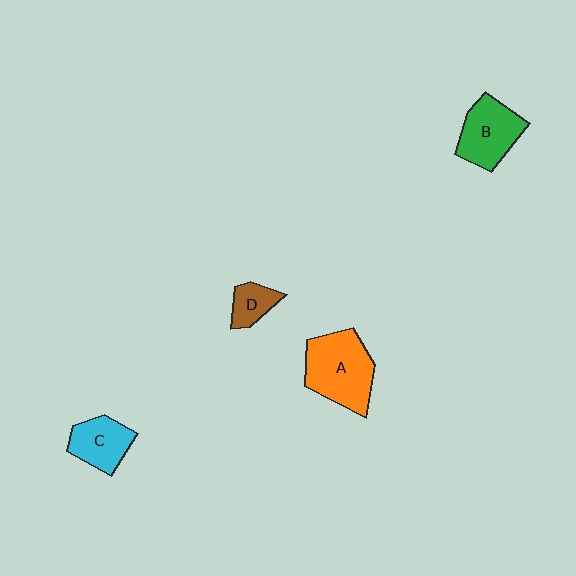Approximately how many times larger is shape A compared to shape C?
Approximately 1.7 times.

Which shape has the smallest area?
Shape D (brown).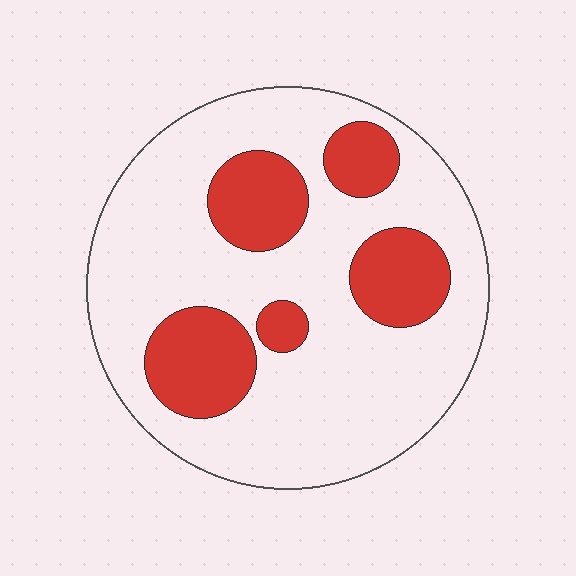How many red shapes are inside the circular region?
5.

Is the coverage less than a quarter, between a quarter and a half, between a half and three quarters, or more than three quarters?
Between a quarter and a half.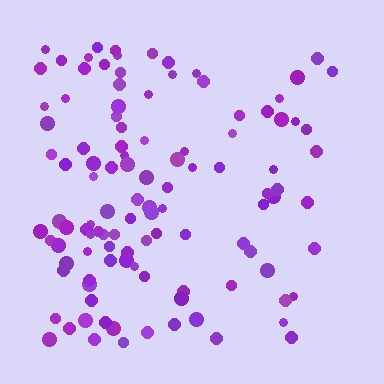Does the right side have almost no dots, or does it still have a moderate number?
Still a moderate number, just noticeably fewer than the left.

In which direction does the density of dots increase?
From right to left, with the left side densest.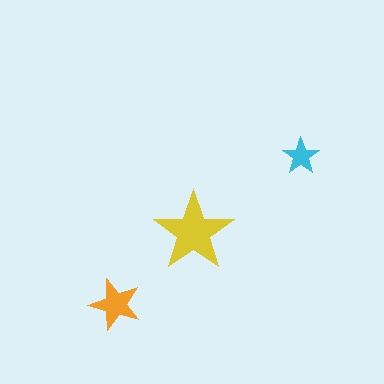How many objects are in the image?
There are 3 objects in the image.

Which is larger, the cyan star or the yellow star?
The yellow one.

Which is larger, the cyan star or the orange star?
The orange one.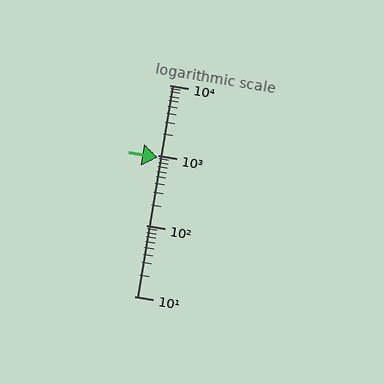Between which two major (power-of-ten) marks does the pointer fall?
The pointer is between 100 and 1000.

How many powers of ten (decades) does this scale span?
The scale spans 3 decades, from 10 to 10000.